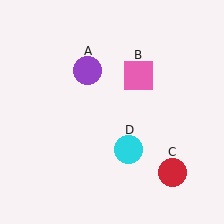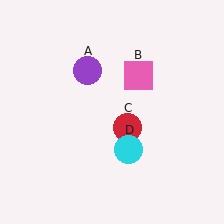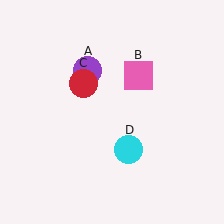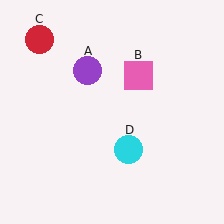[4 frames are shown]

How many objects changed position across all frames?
1 object changed position: red circle (object C).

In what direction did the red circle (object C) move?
The red circle (object C) moved up and to the left.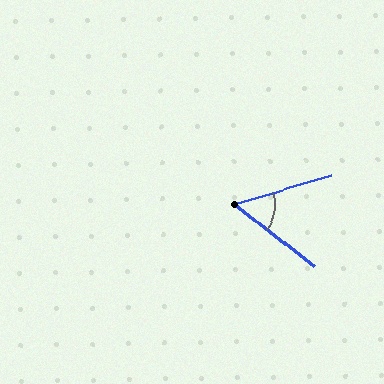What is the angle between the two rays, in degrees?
Approximately 55 degrees.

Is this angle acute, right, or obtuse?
It is acute.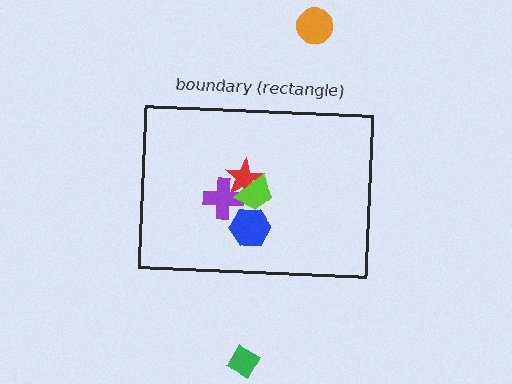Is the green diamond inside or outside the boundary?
Outside.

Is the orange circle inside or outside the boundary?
Outside.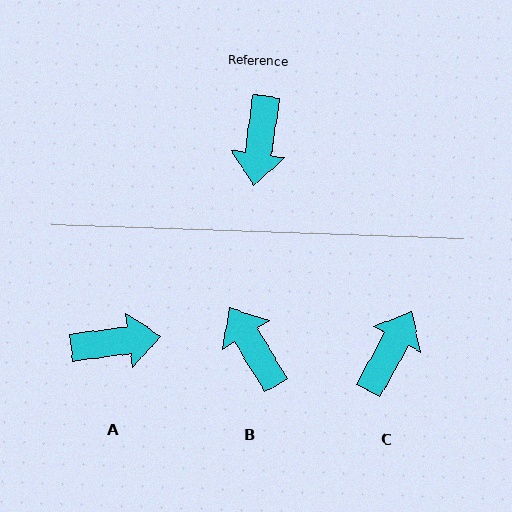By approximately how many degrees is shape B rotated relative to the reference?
Approximately 141 degrees clockwise.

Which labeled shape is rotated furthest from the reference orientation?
C, about 159 degrees away.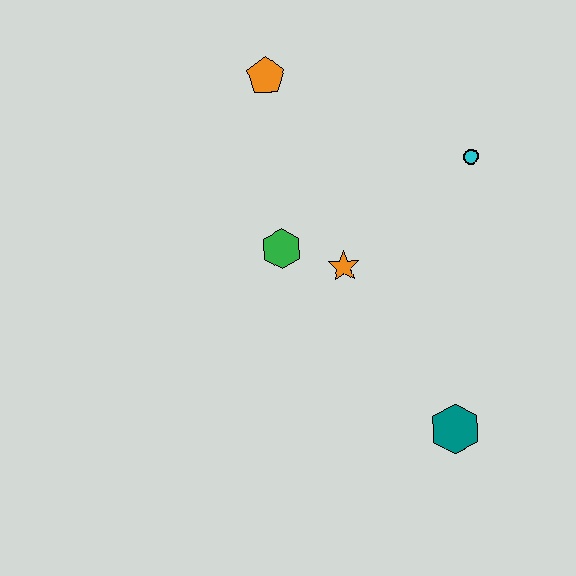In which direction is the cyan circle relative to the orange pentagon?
The cyan circle is to the right of the orange pentagon.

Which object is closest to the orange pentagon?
The green hexagon is closest to the orange pentagon.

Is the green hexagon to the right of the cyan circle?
No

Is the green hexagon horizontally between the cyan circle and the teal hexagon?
No